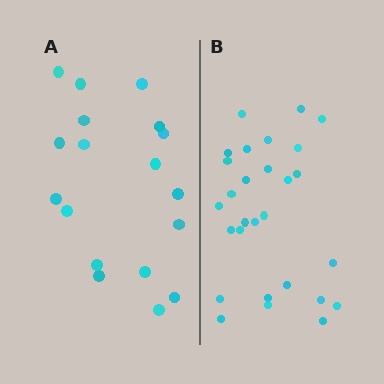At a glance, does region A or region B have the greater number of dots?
Region B (the right region) has more dots.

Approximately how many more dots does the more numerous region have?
Region B has roughly 10 or so more dots than region A.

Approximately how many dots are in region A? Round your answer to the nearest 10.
About 20 dots. (The exact count is 18, which rounds to 20.)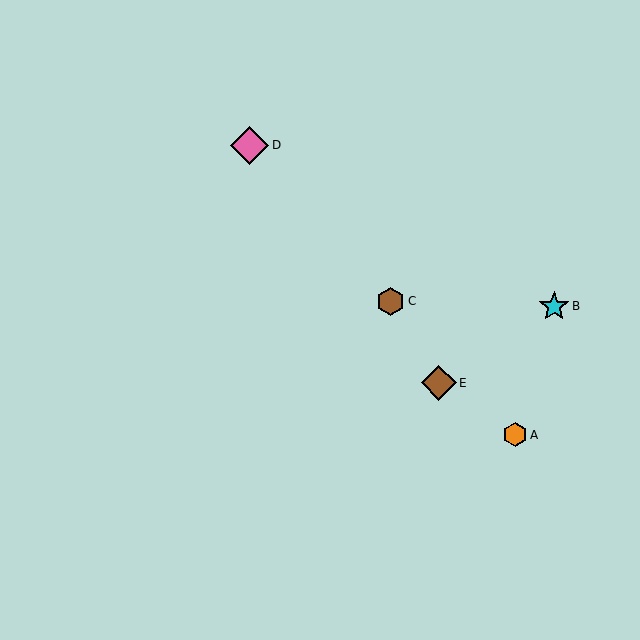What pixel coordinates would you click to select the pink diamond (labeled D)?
Click at (249, 145) to select the pink diamond D.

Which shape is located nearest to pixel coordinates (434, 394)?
The brown diamond (labeled E) at (439, 383) is nearest to that location.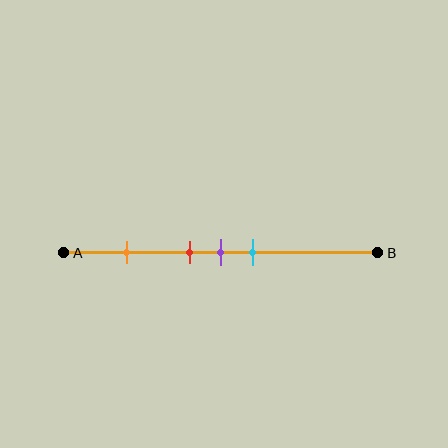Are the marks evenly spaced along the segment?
No, the marks are not evenly spaced.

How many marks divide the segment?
There are 4 marks dividing the segment.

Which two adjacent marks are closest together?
The red and purple marks are the closest adjacent pair.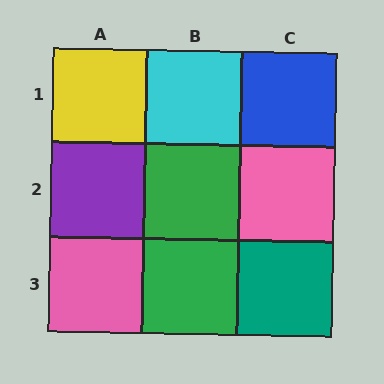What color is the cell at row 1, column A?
Yellow.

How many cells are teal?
1 cell is teal.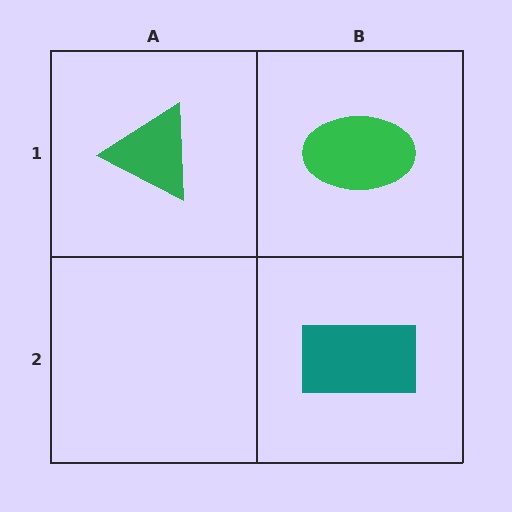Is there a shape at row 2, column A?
No, that cell is empty.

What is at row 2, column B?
A teal rectangle.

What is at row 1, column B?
A green ellipse.